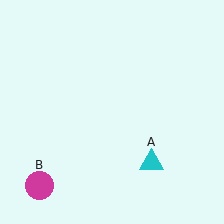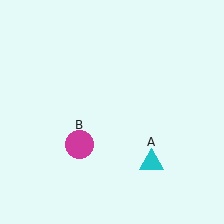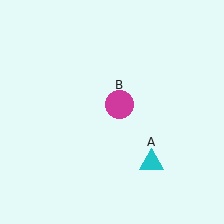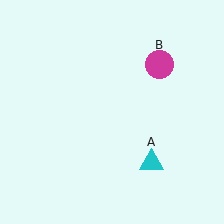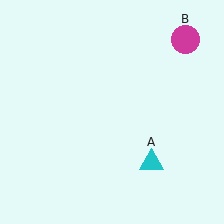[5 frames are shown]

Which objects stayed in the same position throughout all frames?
Cyan triangle (object A) remained stationary.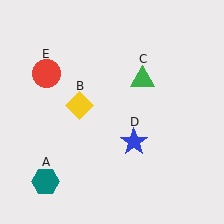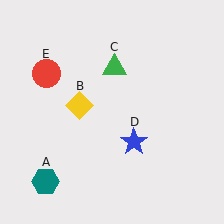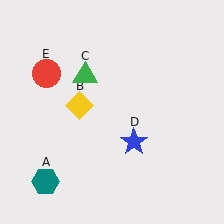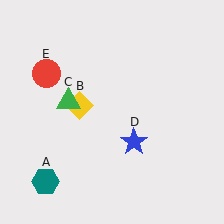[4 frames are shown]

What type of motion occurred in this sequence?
The green triangle (object C) rotated counterclockwise around the center of the scene.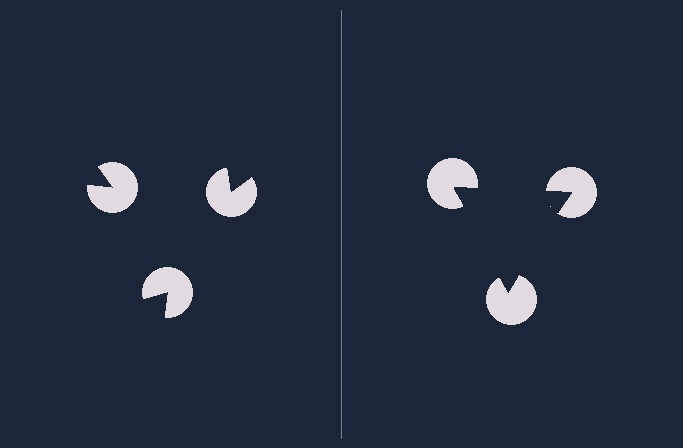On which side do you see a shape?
An illusory triangle appears on the right side. On the left side the wedge cuts are rotated, so no coherent shape forms.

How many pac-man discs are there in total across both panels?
6 — 3 on each side.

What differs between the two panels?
The pac-man discs are positioned identically on both sides; only the wedge orientations differ. On the right they align to a triangle; on the left they are misaligned.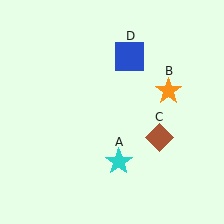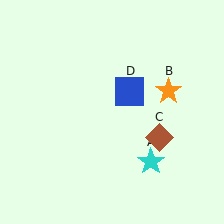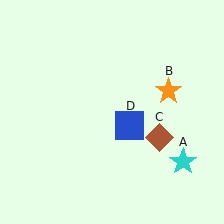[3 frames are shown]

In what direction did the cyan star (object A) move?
The cyan star (object A) moved right.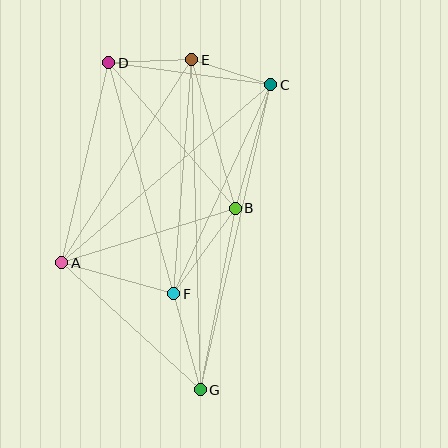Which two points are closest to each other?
Points D and E are closest to each other.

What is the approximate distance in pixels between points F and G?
The distance between F and G is approximately 99 pixels.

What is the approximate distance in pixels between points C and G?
The distance between C and G is approximately 313 pixels.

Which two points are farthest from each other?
Points D and G are farthest from each other.